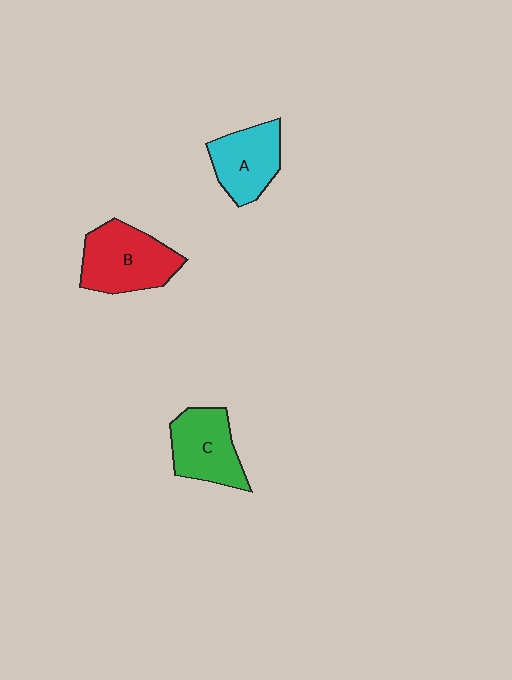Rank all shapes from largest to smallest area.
From largest to smallest: B (red), C (green), A (cyan).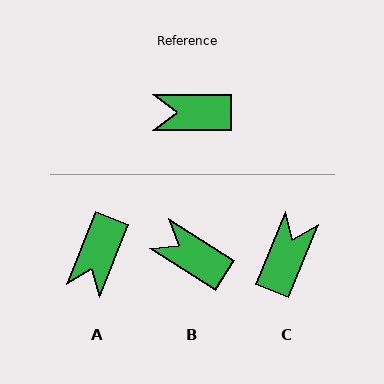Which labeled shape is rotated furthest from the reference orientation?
C, about 112 degrees away.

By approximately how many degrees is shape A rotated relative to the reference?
Approximately 68 degrees counter-clockwise.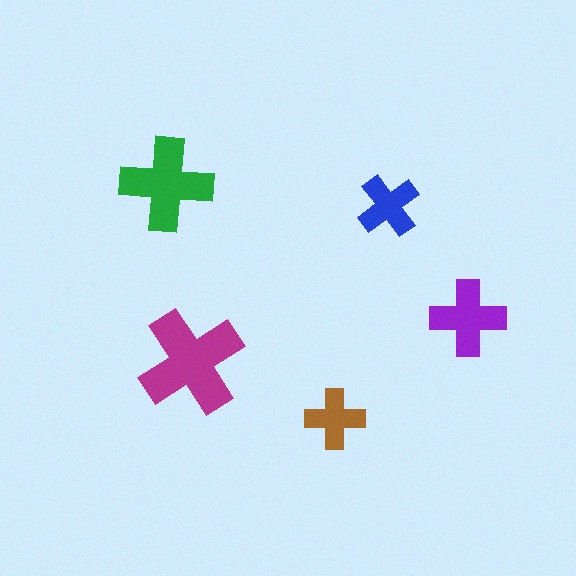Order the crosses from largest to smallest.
the magenta one, the green one, the purple one, the blue one, the brown one.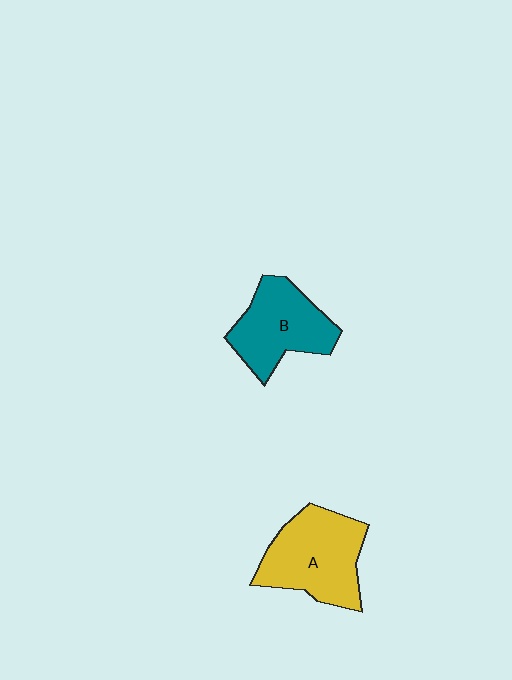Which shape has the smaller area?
Shape B (teal).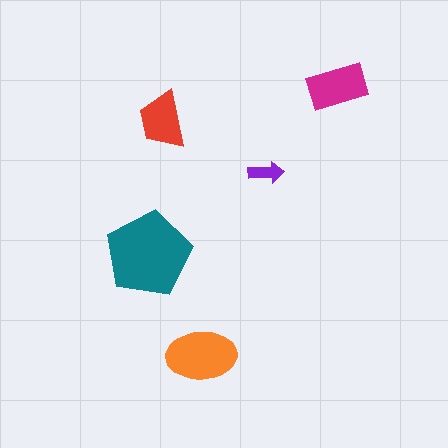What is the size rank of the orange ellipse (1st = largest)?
2nd.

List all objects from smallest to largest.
The purple arrow, the red trapezoid, the magenta rectangle, the orange ellipse, the teal pentagon.